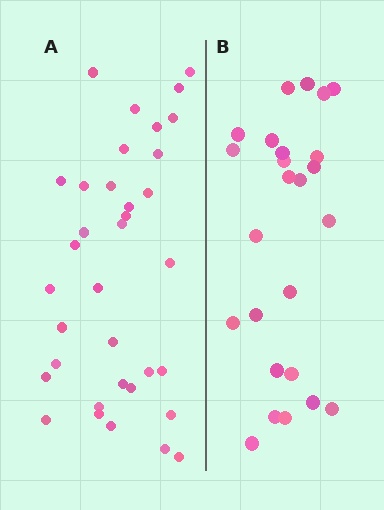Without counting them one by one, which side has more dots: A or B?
Region A (the left region) has more dots.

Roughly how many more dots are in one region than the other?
Region A has roughly 10 or so more dots than region B.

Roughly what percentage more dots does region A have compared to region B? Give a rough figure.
About 40% more.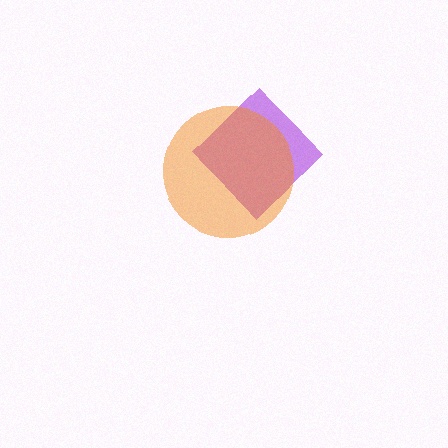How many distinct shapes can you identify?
There are 2 distinct shapes: a purple diamond, an orange circle.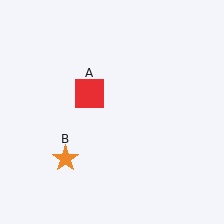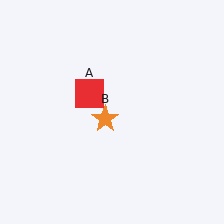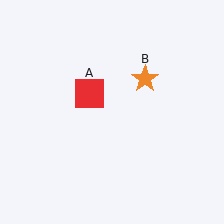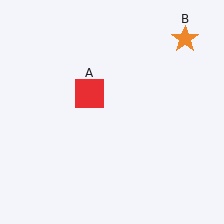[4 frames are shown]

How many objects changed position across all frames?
1 object changed position: orange star (object B).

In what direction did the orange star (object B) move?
The orange star (object B) moved up and to the right.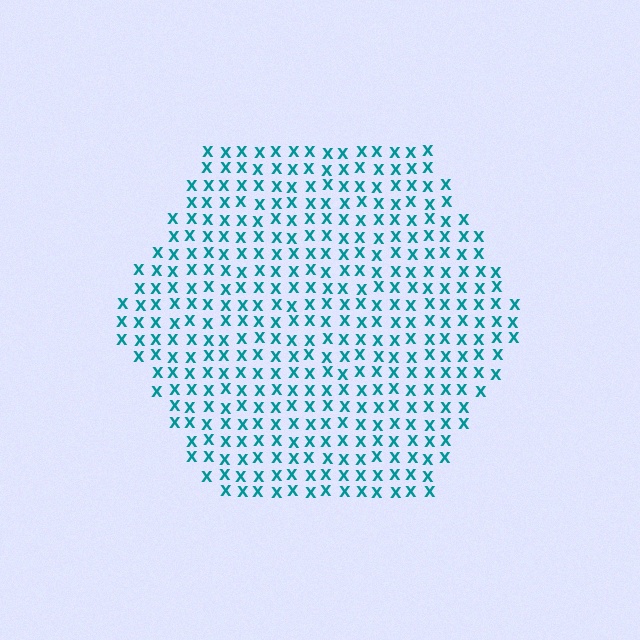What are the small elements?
The small elements are letter X's.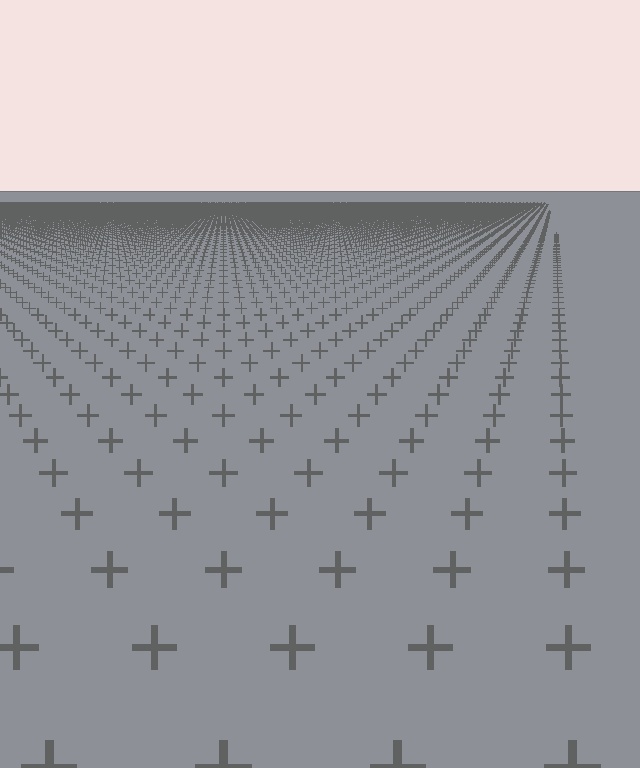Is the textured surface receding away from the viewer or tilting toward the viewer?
The surface is receding away from the viewer. Texture elements get smaller and denser toward the top.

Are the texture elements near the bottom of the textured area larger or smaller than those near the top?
Larger. Near the bottom, elements are closer to the viewer and appear at a bigger on-screen size.